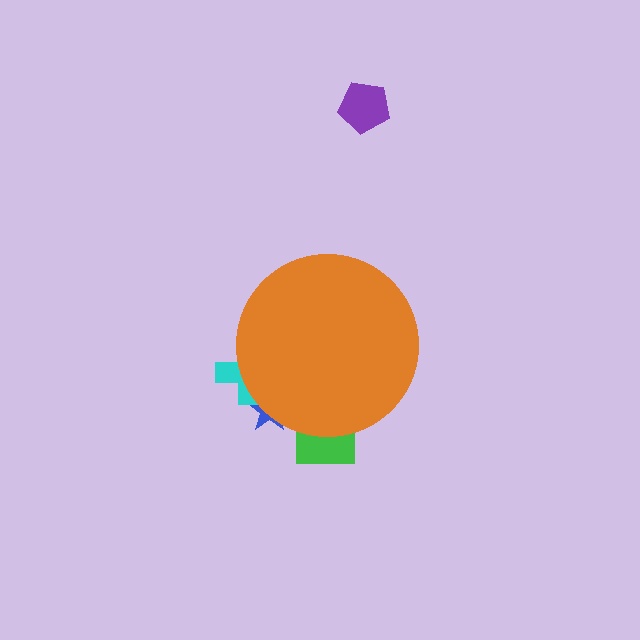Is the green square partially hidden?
Yes, the green square is partially hidden behind the orange circle.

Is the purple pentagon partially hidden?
No, the purple pentagon is fully visible.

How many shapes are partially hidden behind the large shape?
3 shapes are partially hidden.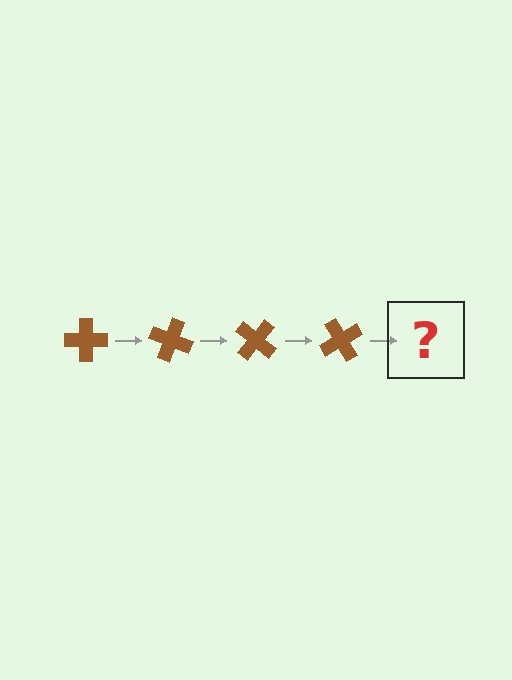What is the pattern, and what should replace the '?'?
The pattern is that the cross rotates 20 degrees each step. The '?' should be a brown cross rotated 80 degrees.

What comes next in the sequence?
The next element should be a brown cross rotated 80 degrees.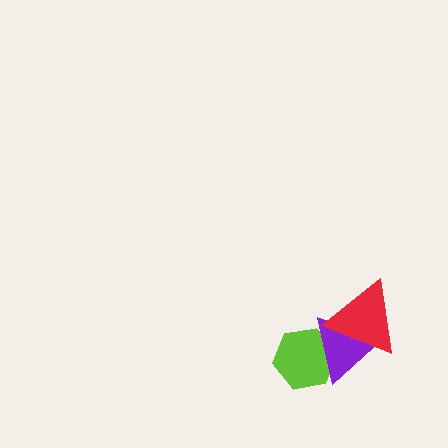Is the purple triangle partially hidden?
Yes, it is partially covered by another shape.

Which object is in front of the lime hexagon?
The purple triangle is in front of the lime hexagon.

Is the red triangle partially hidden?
No, no other shape covers it.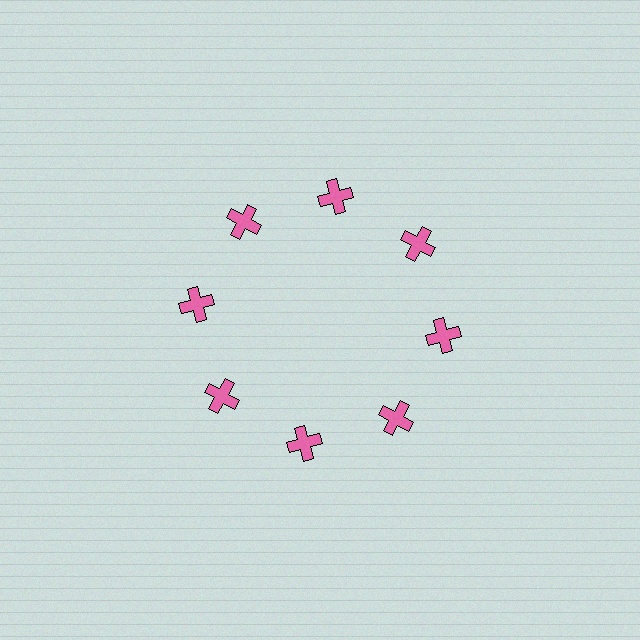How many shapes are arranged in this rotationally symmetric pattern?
There are 8 shapes, arranged in 8 groups of 1.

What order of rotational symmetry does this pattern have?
This pattern has 8-fold rotational symmetry.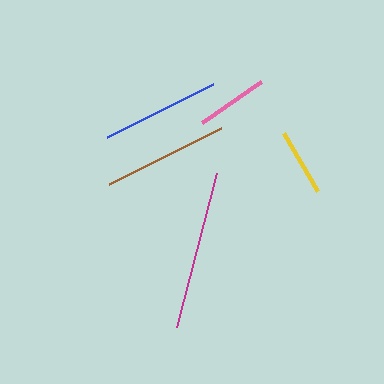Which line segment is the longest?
The magenta line is the longest at approximately 159 pixels.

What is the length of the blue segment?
The blue segment is approximately 119 pixels long.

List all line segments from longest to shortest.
From longest to shortest: magenta, brown, blue, pink, yellow.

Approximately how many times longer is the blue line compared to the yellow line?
The blue line is approximately 1.8 times the length of the yellow line.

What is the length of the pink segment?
The pink segment is approximately 72 pixels long.